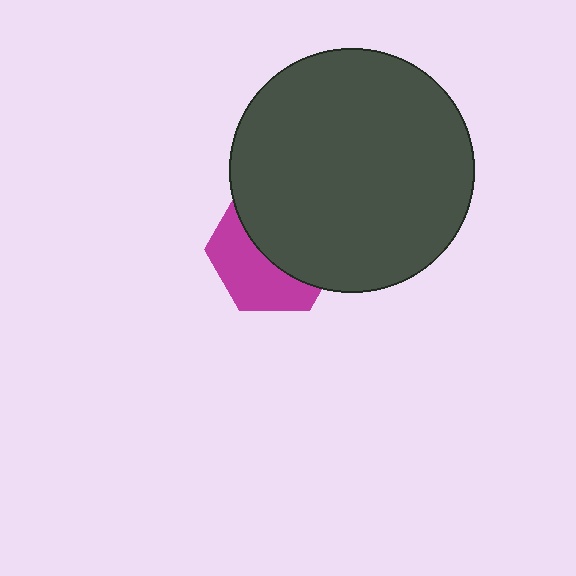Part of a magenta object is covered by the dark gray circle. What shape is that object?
It is a hexagon.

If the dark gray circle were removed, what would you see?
You would see the complete magenta hexagon.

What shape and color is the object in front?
The object in front is a dark gray circle.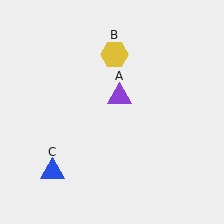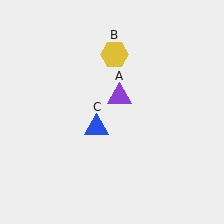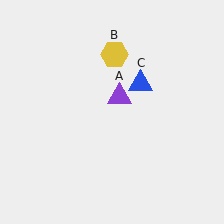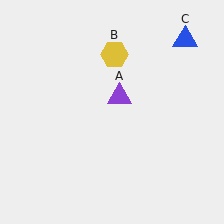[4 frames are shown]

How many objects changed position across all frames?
1 object changed position: blue triangle (object C).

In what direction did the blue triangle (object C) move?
The blue triangle (object C) moved up and to the right.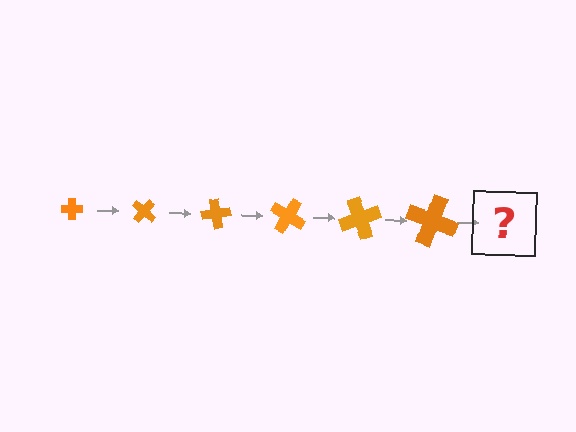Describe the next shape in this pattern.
It should be a cross, larger than the previous one and rotated 240 degrees from the start.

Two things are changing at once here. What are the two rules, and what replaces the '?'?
The two rules are that the cross grows larger each step and it rotates 40 degrees each step. The '?' should be a cross, larger than the previous one and rotated 240 degrees from the start.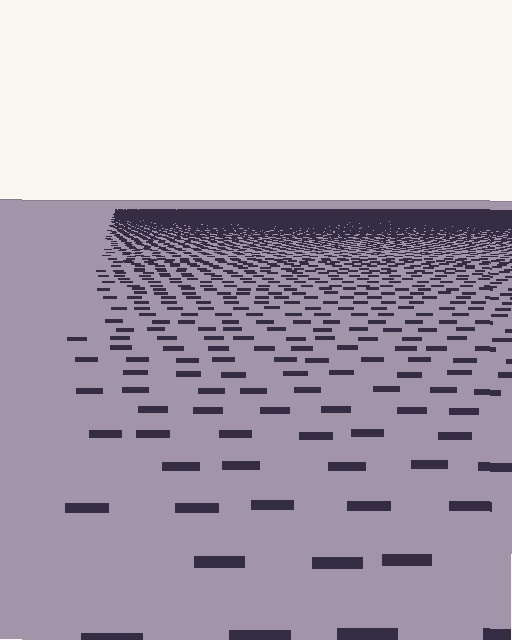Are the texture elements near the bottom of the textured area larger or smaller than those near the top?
Larger. Near the bottom, elements are closer to the viewer and appear at a bigger on-screen size.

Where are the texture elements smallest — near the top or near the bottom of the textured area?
Near the top.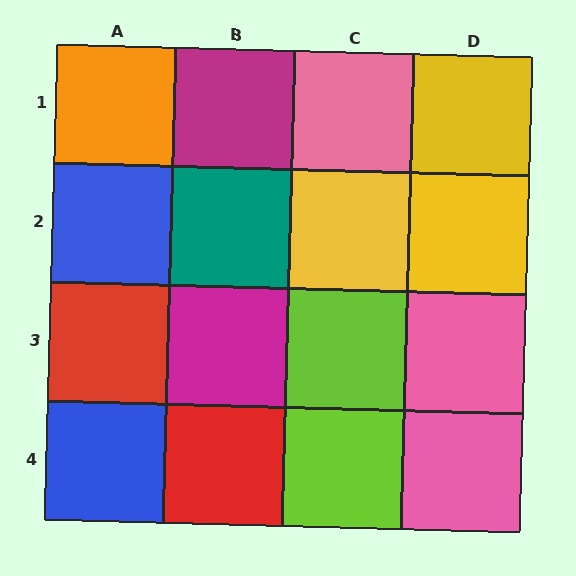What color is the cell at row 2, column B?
Teal.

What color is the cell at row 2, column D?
Yellow.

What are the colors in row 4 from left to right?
Blue, red, lime, pink.